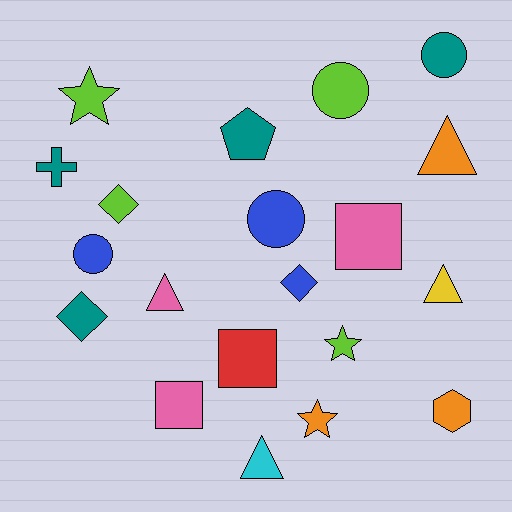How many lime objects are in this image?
There are 4 lime objects.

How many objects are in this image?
There are 20 objects.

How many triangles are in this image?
There are 4 triangles.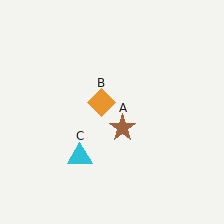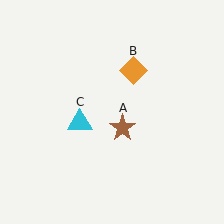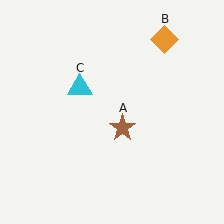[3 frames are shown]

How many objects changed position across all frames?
2 objects changed position: orange diamond (object B), cyan triangle (object C).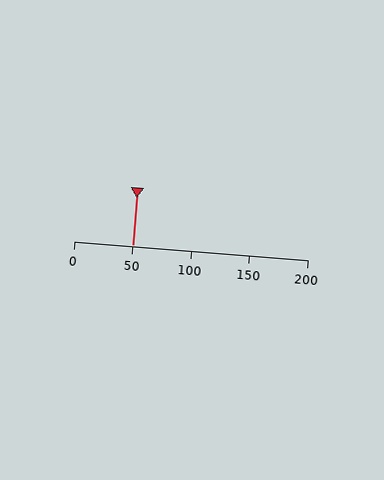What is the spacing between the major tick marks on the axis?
The major ticks are spaced 50 apart.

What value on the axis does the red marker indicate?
The marker indicates approximately 50.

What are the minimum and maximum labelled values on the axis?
The axis runs from 0 to 200.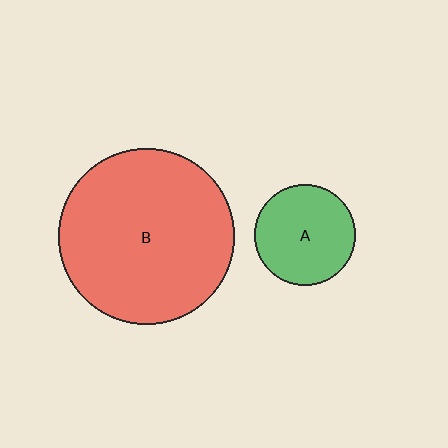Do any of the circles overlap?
No, none of the circles overlap.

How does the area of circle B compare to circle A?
Approximately 3.0 times.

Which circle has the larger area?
Circle B (red).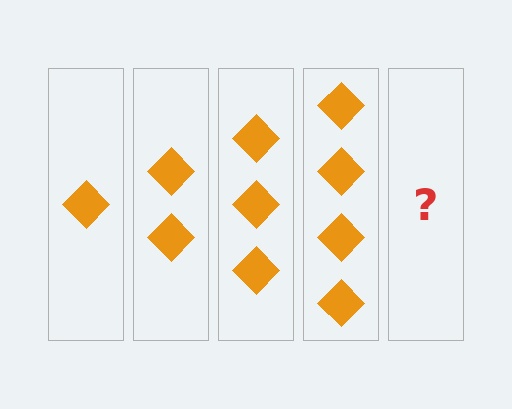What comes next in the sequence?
The next element should be 5 diamonds.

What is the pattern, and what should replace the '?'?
The pattern is that each step adds one more diamond. The '?' should be 5 diamonds.